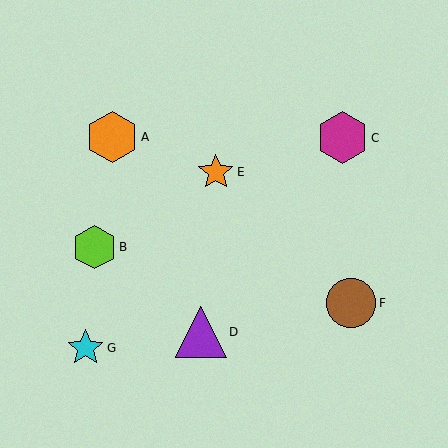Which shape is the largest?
The orange hexagon (labeled A) is the largest.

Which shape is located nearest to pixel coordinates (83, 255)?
The lime hexagon (labeled B) at (94, 247) is nearest to that location.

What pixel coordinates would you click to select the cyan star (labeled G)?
Click at (86, 348) to select the cyan star G.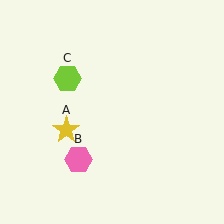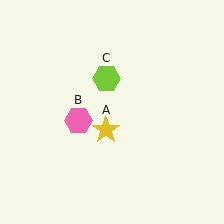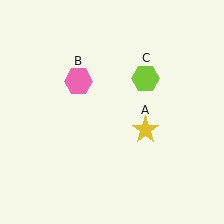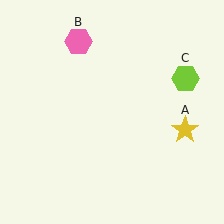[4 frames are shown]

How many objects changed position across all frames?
3 objects changed position: yellow star (object A), pink hexagon (object B), lime hexagon (object C).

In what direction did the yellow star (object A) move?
The yellow star (object A) moved right.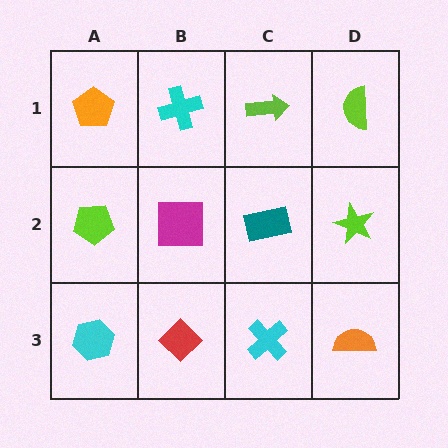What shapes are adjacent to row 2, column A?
An orange pentagon (row 1, column A), a cyan hexagon (row 3, column A), a magenta square (row 2, column B).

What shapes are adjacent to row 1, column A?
A lime pentagon (row 2, column A), a cyan cross (row 1, column B).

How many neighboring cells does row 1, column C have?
3.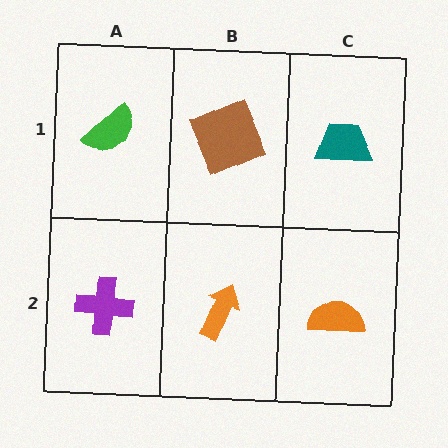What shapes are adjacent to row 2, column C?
A teal trapezoid (row 1, column C), an orange arrow (row 2, column B).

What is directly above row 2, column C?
A teal trapezoid.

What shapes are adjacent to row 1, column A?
A purple cross (row 2, column A), a brown square (row 1, column B).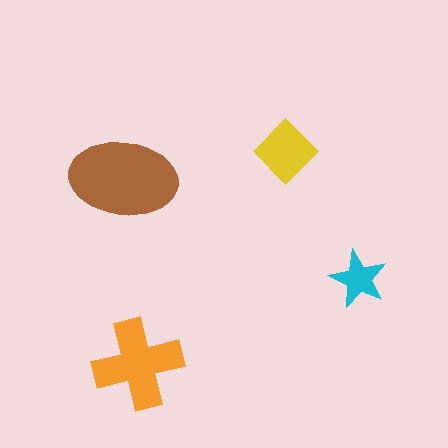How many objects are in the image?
There are 4 objects in the image.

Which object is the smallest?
The cyan star.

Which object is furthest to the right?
The cyan star is rightmost.